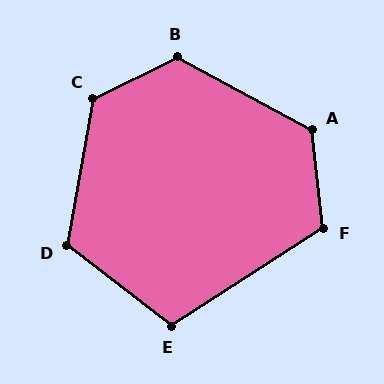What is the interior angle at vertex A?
Approximately 124 degrees (obtuse).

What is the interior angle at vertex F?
Approximately 117 degrees (obtuse).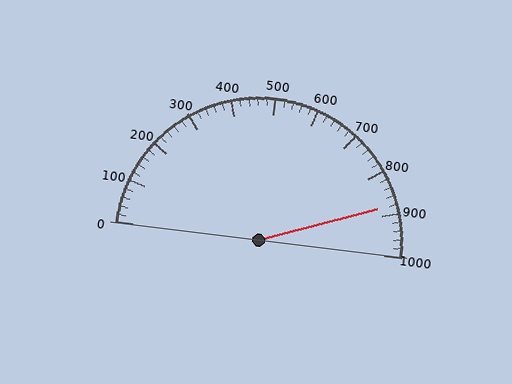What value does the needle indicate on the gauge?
The needle indicates approximately 880.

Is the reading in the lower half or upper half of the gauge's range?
The reading is in the upper half of the range (0 to 1000).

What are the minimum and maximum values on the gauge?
The gauge ranges from 0 to 1000.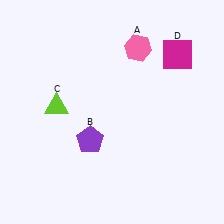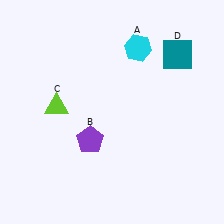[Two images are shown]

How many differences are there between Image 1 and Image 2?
There are 2 differences between the two images.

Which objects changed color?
A changed from pink to cyan. D changed from magenta to teal.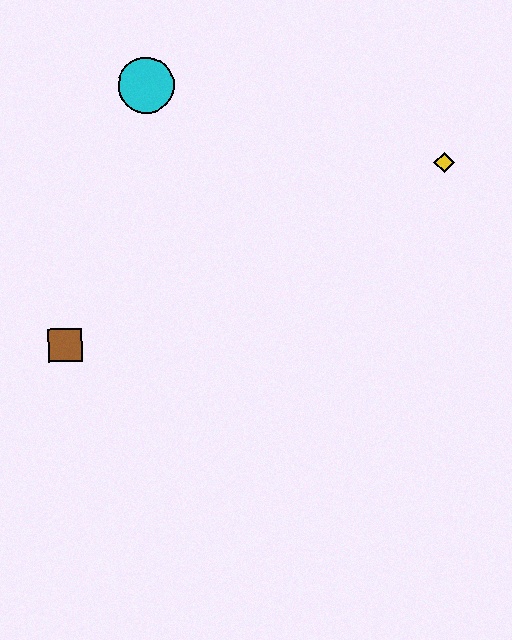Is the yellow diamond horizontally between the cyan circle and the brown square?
No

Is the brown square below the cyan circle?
Yes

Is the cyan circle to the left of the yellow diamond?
Yes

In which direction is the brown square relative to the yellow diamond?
The brown square is to the left of the yellow diamond.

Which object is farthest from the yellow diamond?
The brown square is farthest from the yellow diamond.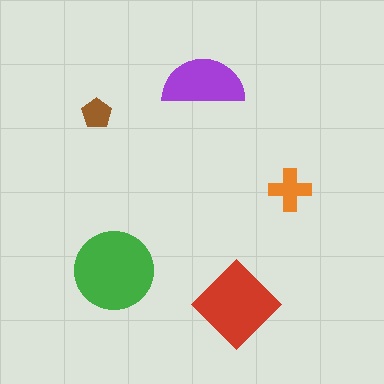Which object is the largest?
The green circle.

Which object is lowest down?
The red diamond is bottommost.